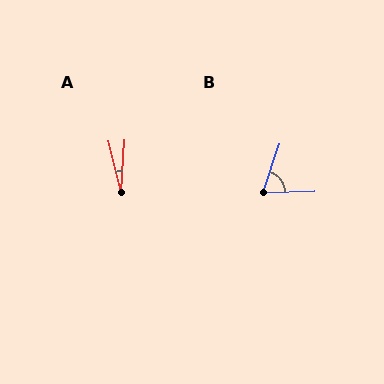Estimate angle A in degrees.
Approximately 18 degrees.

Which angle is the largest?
B, at approximately 69 degrees.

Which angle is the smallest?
A, at approximately 18 degrees.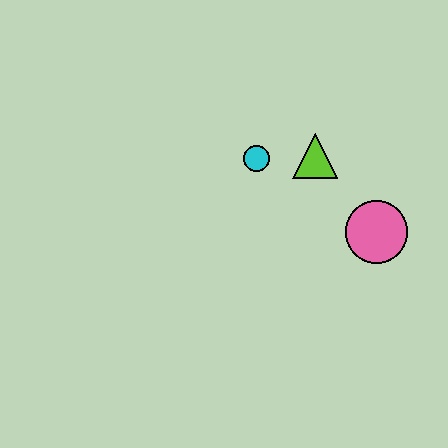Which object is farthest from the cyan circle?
The pink circle is farthest from the cyan circle.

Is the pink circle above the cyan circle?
No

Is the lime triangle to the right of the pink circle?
No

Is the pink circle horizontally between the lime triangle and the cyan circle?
No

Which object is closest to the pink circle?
The lime triangle is closest to the pink circle.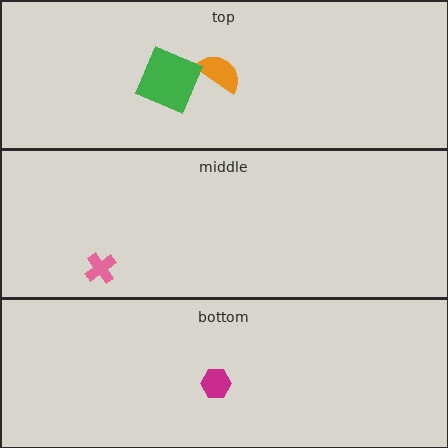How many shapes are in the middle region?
1.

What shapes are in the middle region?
The pink cross.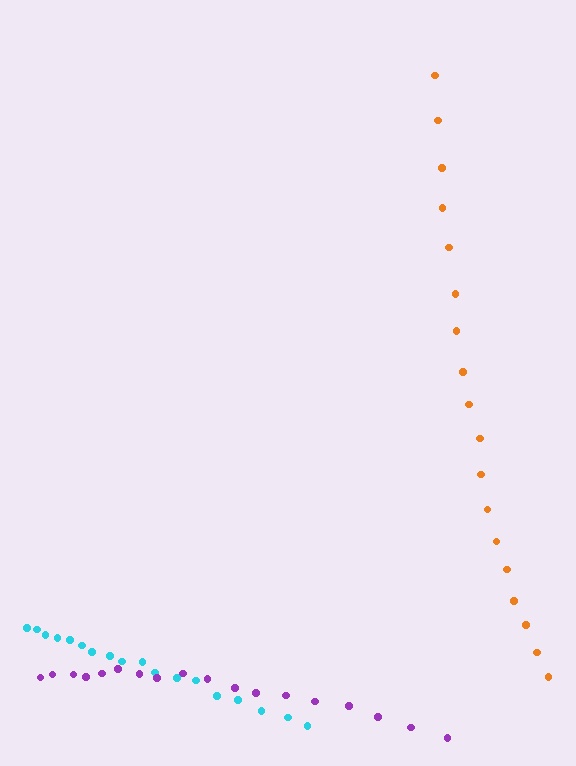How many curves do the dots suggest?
There are 3 distinct paths.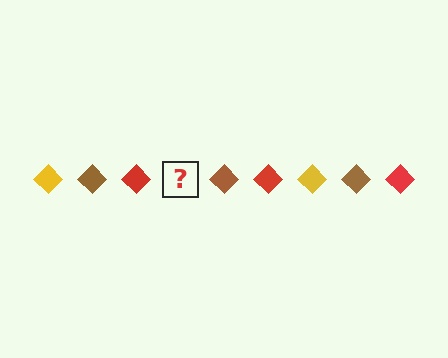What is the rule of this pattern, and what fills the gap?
The rule is that the pattern cycles through yellow, brown, red diamonds. The gap should be filled with a yellow diamond.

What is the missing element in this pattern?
The missing element is a yellow diamond.